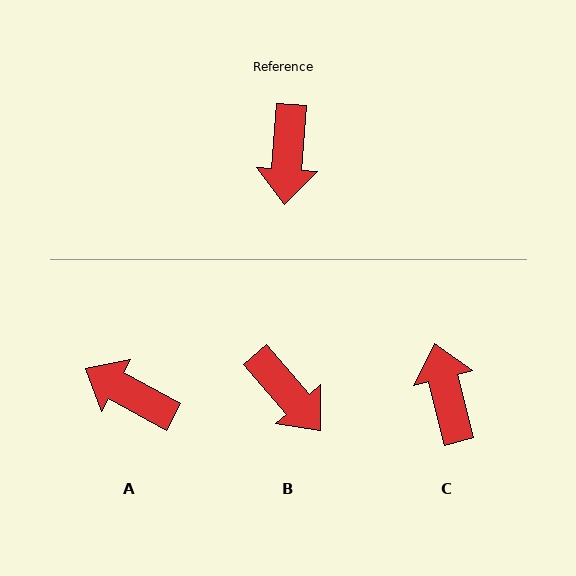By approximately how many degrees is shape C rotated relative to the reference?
Approximately 162 degrees clockwise.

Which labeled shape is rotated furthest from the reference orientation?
C, about 162 degrees away.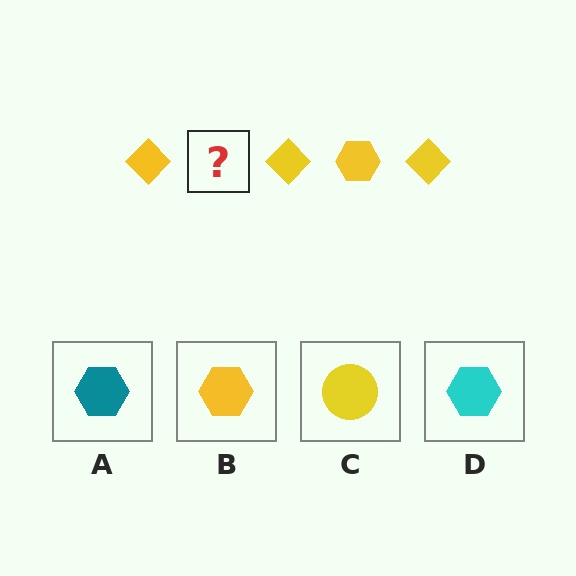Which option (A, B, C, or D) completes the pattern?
B.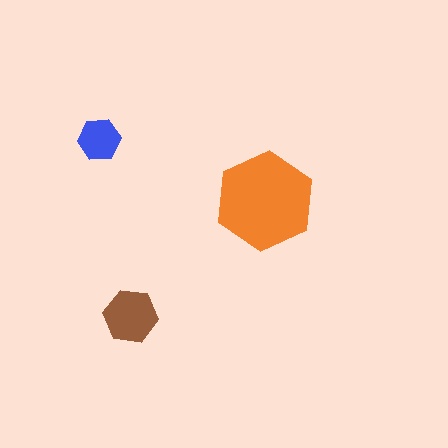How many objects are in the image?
There are 3 objects in the image.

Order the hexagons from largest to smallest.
the orange one, the brown one, the blue one.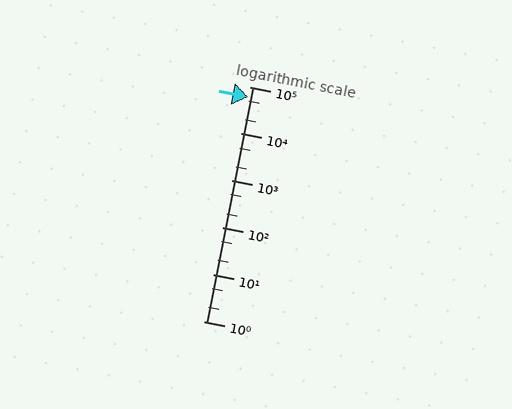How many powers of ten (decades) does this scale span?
The scale spans 5 decades, from 1 to 100000.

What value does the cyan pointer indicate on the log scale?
The pointer indicates approximately 59000.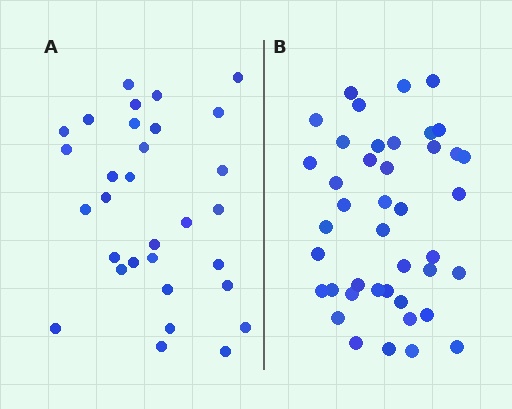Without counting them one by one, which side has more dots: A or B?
Region B (the right region) has more dots.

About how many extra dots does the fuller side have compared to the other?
Region B has roughly 12 or so more dots than region A.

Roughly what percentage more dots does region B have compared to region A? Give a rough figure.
About 35% more.